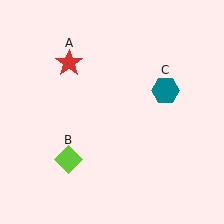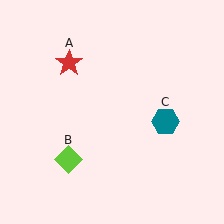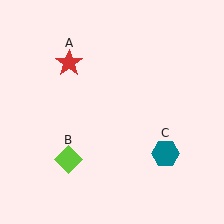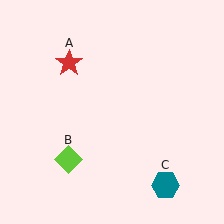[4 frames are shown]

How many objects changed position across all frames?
1 object changed position: teal hexagon (object C).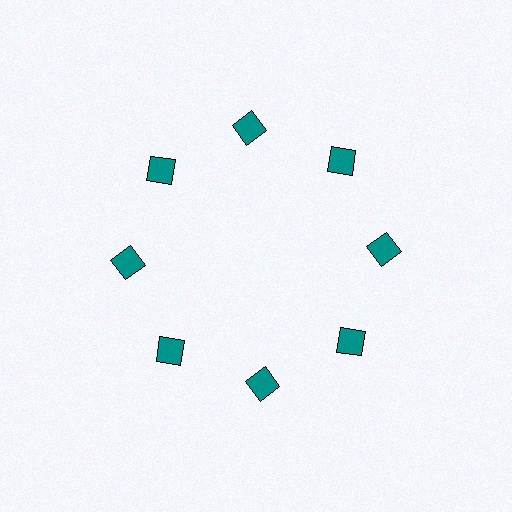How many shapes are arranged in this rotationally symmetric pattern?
There are 8 shapes, arranged in 8 groups of 1.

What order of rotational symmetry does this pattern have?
This pattern has 8-fold rotational symmetry.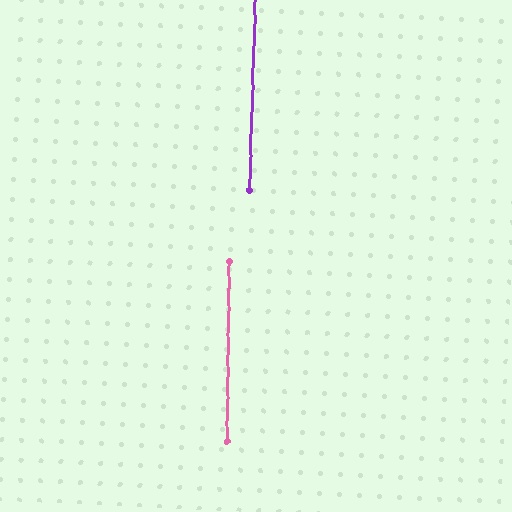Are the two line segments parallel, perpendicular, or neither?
Parallel — their directions differ by only 1.1°.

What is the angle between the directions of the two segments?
Approximately 1 degree.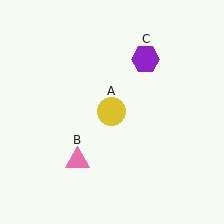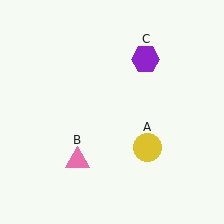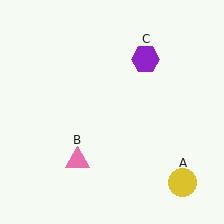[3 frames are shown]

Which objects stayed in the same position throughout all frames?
Pink triangle (object B) and purple hexagon (object C) remained stationary.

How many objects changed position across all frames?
1 object changed position: yellow circle (object A).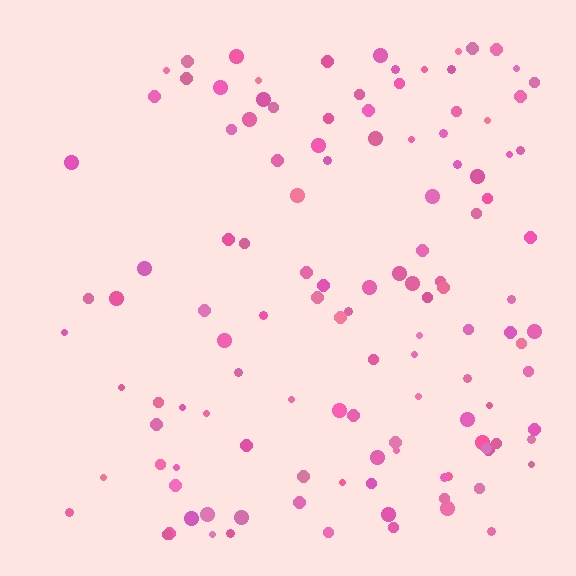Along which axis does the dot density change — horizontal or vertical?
Horizontal.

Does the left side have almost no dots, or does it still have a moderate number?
Still a moderate number, just noticeably fewer than the right.